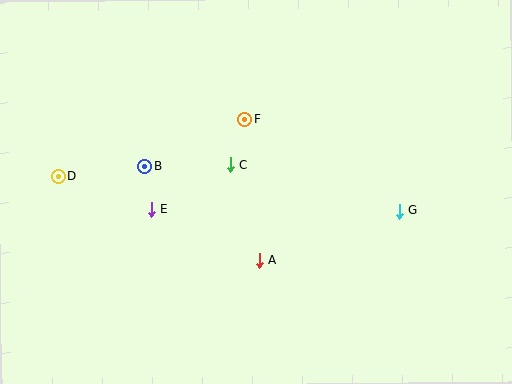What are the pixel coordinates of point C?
Point C is at (230, 165).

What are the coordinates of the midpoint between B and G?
The midpoint between B and G is at (272, 188).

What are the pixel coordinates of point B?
Point B is at (144, 166).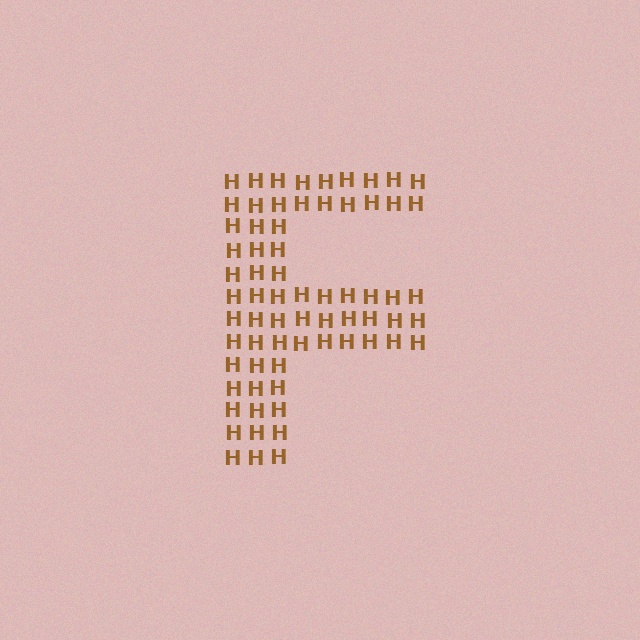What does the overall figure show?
The overall figure shows the letter F.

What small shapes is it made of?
It is made of small letter H's.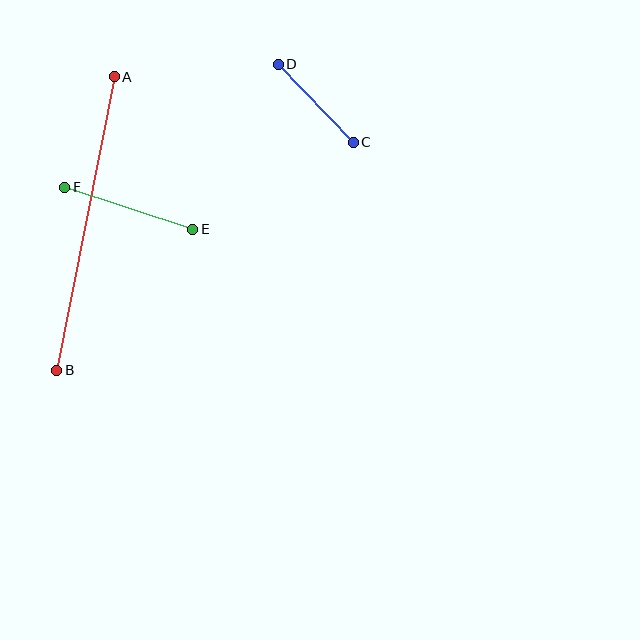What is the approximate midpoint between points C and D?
The midpoint is at approximately (316, 103) pixels.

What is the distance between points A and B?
The distance is approximately 299 pixels.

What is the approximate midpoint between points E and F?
The midpoint is at approximately (129, 208) pixels.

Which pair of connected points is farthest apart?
Points A and B are farthest apart.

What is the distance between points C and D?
The distance is approximately 108 pixels.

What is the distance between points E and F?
The distance is approximately 135 pixels.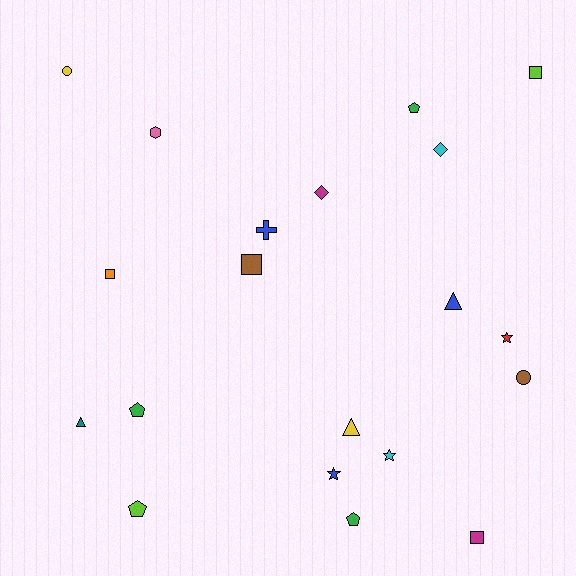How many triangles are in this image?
There are 3 triangles.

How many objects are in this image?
There are 20 objects.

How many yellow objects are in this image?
There are 2 yellow objects.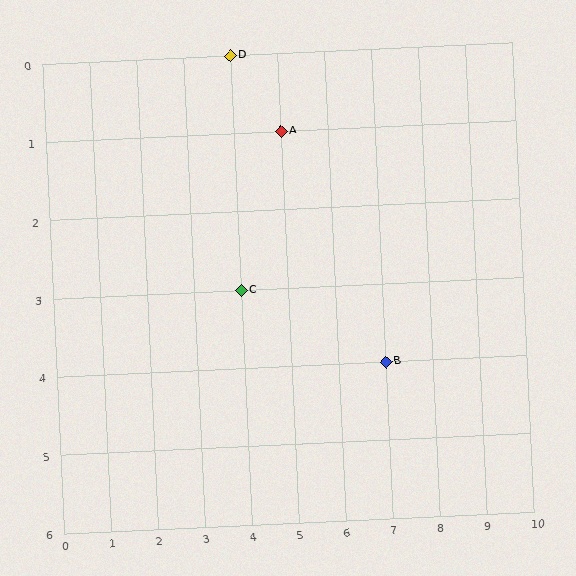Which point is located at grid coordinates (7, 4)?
Point B is at (7, 4).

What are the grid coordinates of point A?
Point A is at grid coordinates (5, 1).